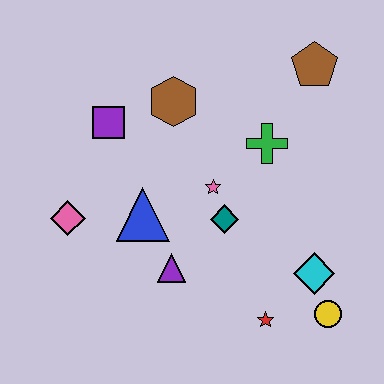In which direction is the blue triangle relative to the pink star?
The blue triangle is to the left of the pink star.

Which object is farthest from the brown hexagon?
The yellow circle is farthest from the brown hexagon.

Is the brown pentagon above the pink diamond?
Yes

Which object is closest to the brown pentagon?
The green cross is closest to the brown pentagon.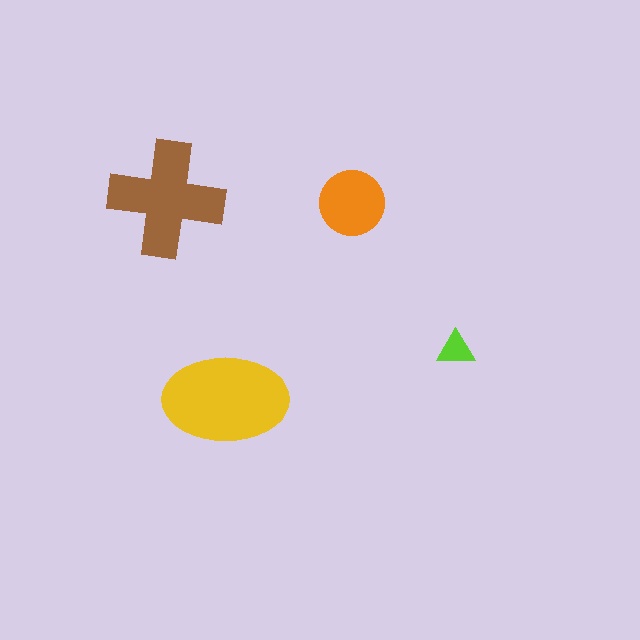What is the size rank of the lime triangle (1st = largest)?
4th.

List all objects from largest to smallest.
The yellow ellipse, the brown cross, the orange circle, the lime triangle.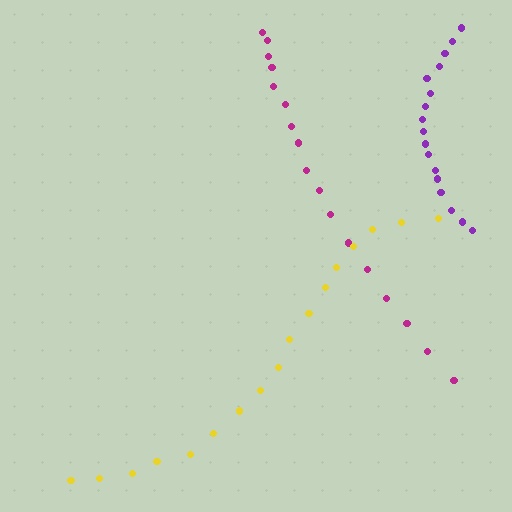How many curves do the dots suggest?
There are 3 distinct paths.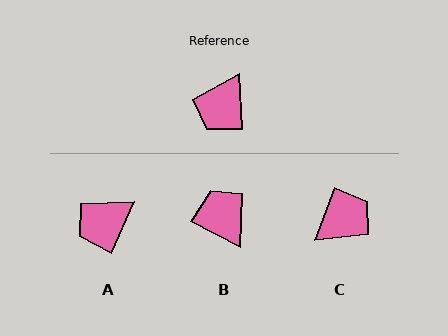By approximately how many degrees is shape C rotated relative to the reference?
Approximately 157 degrees counter-clockwise.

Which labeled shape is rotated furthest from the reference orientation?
C, about 157 degrees away.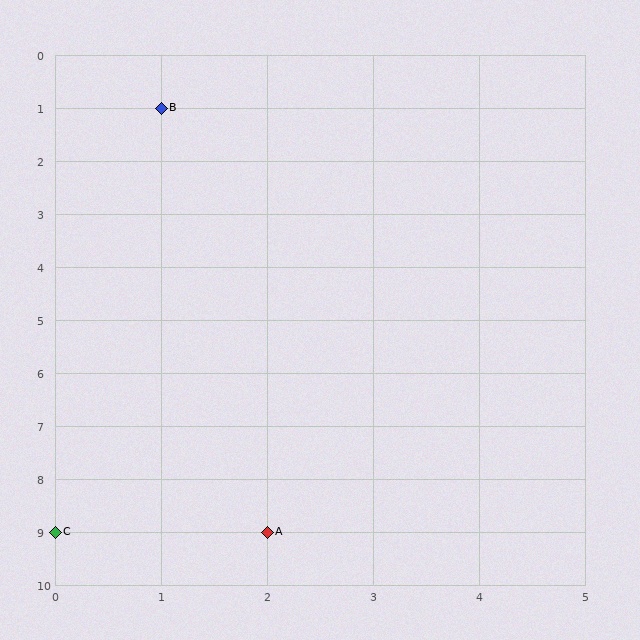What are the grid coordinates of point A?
Point A is at grid coordinates (2, 9).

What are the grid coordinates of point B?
Point B is at grid coordinates (1, 1).